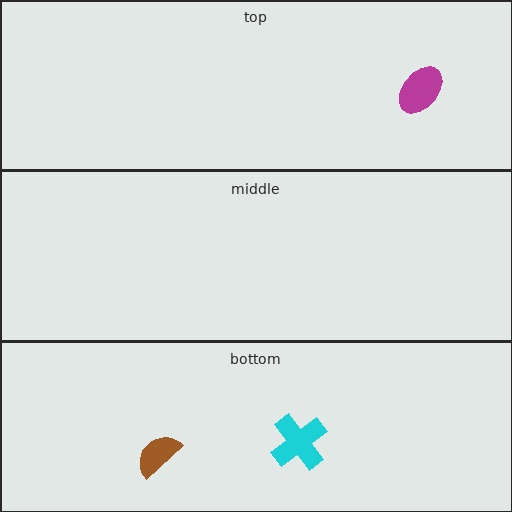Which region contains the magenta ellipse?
The top region.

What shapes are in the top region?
The magenta ellipse.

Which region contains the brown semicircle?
The bottom region.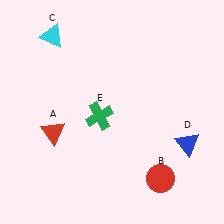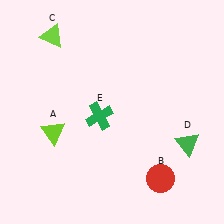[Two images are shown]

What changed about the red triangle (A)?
In Image 1, A is red. In Image 2, it changed to lime.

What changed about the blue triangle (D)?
In Image 1, D is blue. In Image 2, it changed to green.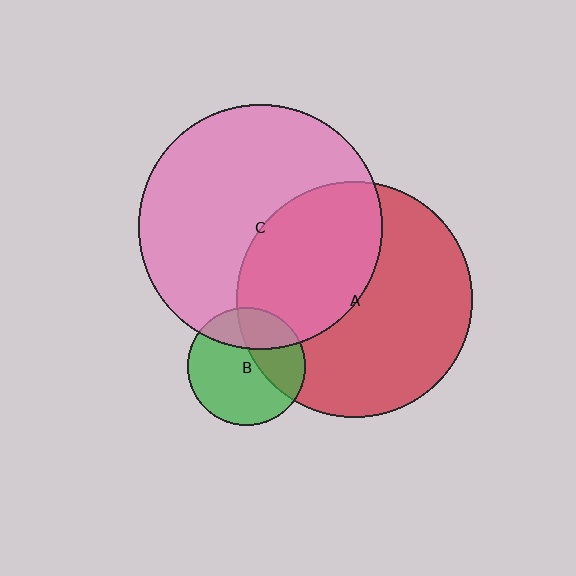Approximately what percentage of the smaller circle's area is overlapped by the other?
Approximately 35%.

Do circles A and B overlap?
Yes.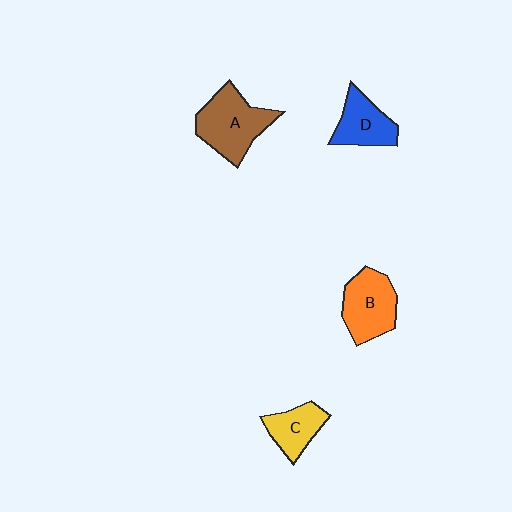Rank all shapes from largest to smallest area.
From largest to smallest: A (brown), B (orange), D (blue), C (yellow).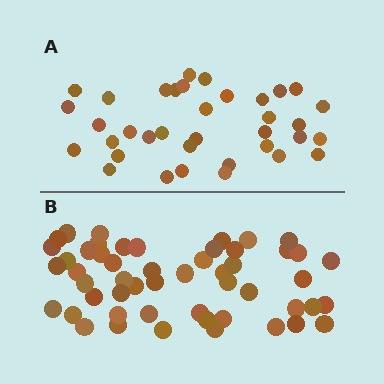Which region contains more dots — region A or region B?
Region B (the bottom region) has more dots.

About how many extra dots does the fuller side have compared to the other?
Region B has approximately 15 more dots than region A.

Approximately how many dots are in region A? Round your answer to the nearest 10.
About 40 dots. (The exact count is 36, which rounds to 40.)